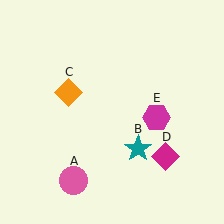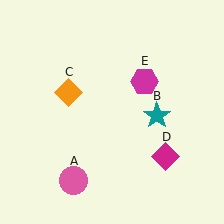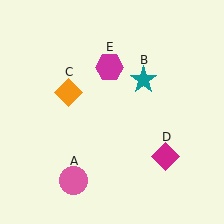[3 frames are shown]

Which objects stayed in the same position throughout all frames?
Pink circle (object A) and orange diamond (object C) and magenta diamond (object D) remained stationary.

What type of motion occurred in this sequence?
The teal star (object B), magenta hexagon (object E) rotated counterclockwise around the center of the scene.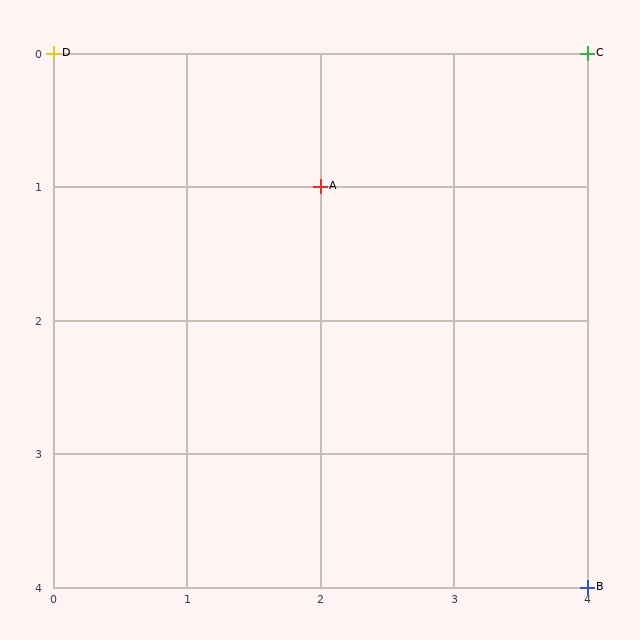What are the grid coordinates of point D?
Point D is at grid coordinates (0, 0).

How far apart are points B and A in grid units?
Points B and A are 2 columns and 3 rows apart (about 3.6 grid units diagonally).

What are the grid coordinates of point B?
Point B is at grid coordinates (4, 4).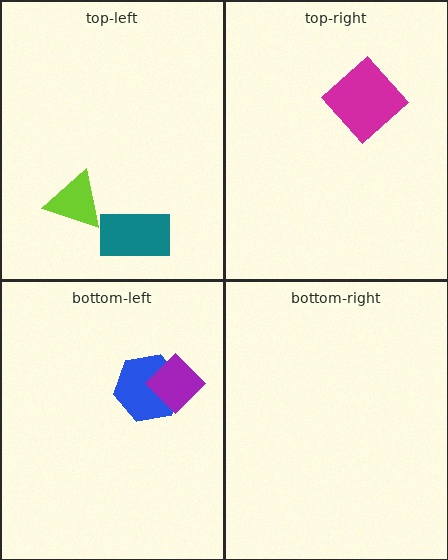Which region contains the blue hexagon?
The bottom-left region.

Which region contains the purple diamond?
The bottom-left region.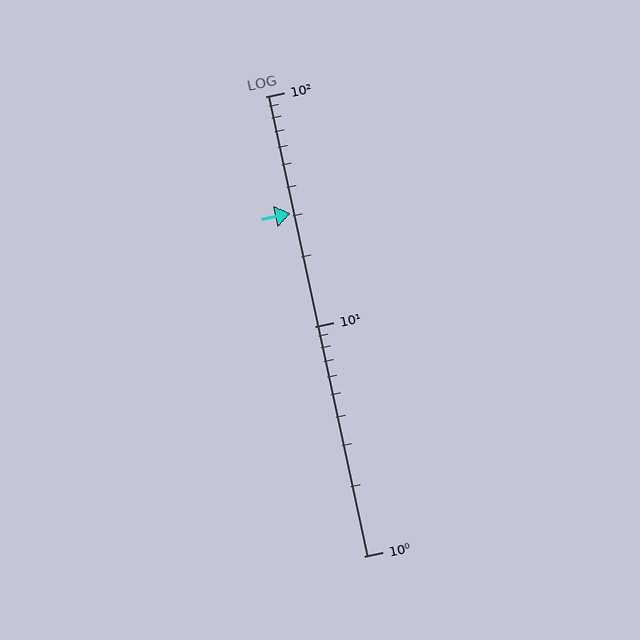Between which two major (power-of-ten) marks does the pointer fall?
The pointer is between 10 and 100.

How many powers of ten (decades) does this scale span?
The scale spans 2 decades, from 1 to 100.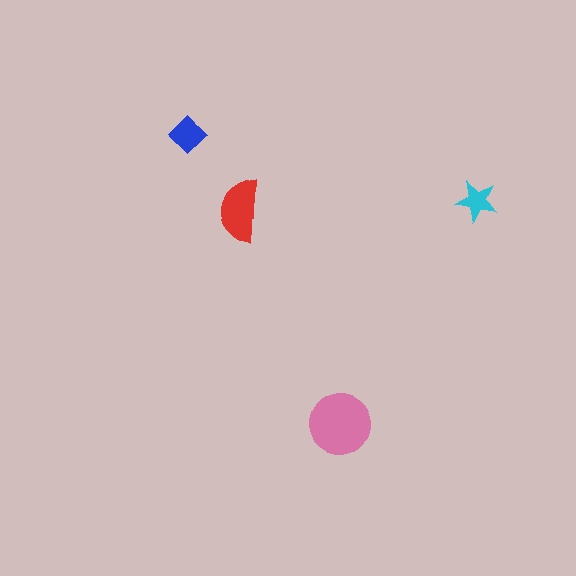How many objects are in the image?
There are 4 objects in the image.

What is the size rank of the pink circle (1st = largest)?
1st.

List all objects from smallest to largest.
The cyan star, the blue diamond, the red semicircle, the pink circle.